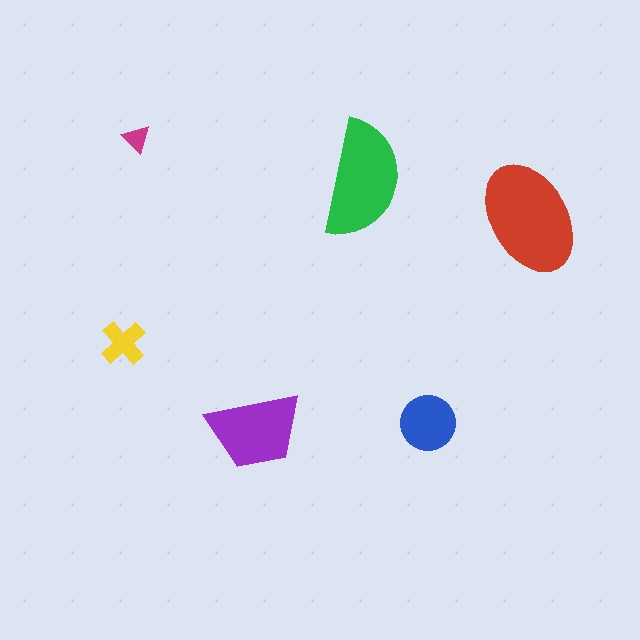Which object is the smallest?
The magenta triangle.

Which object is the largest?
The red ellipse.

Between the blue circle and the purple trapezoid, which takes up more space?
The purple trapezoid.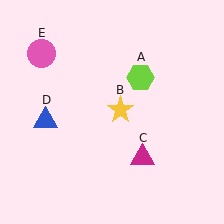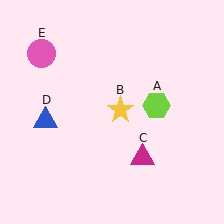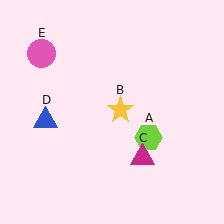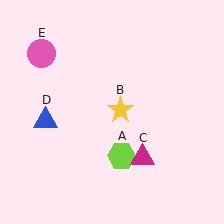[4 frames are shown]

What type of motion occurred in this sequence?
The lime hexagon (object A) rotated clockwise around the center of the scene.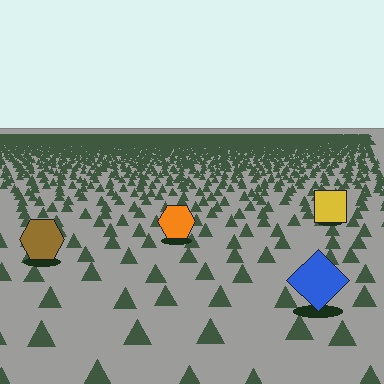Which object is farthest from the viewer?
The yellow square is farthest from the viewer. It appears smaller and the ground texture around it is denser.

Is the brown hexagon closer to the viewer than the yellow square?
Yes. The brown hexagon is closer — you can tell from the texture gradient: the ground texture is coarser near it.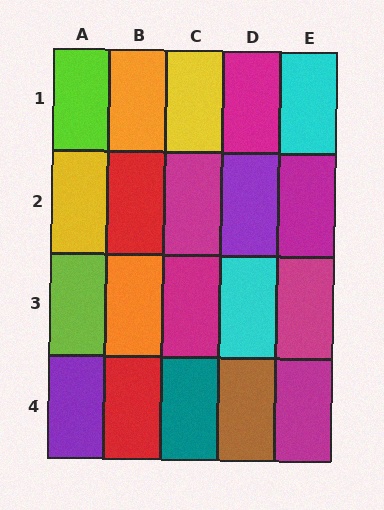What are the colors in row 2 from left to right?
Yellow, red, magenta, purple, magenta.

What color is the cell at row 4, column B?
Red.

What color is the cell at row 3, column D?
Cyan.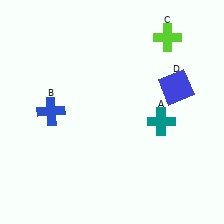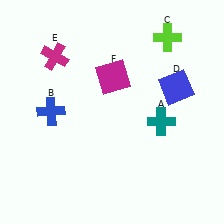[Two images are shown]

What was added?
A magenta cross (E), a magenta square (F) were added in Image 2.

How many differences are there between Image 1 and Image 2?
There are 2 differences between the two images.